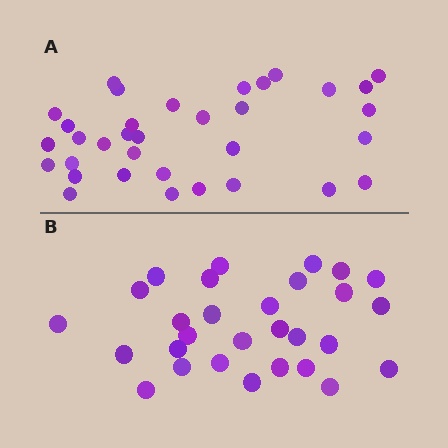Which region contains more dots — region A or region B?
Region A (the top region) has more dots.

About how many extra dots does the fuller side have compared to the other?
Region A has about 5 more dots than region B.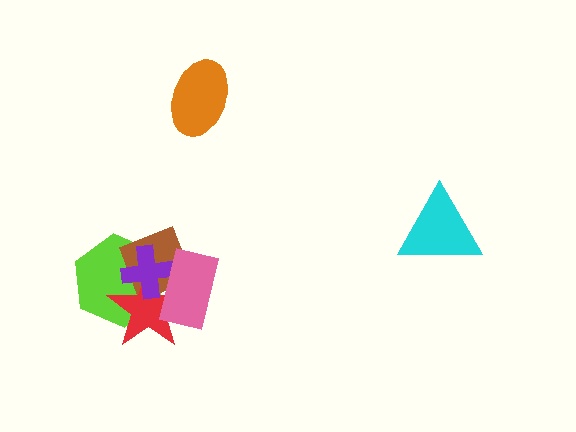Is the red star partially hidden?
Yes, it is partially covered by another shape.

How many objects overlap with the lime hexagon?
4 objects overlap with the lime hexagon.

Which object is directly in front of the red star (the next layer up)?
The purple cross is directly in front of the red star.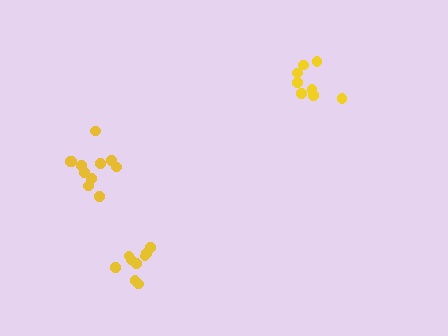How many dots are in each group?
Group 1: 8 dots, Group 2: 11 dots, Group 3: 9 dots (28 total).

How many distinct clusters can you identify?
There are 3 distinct clusters.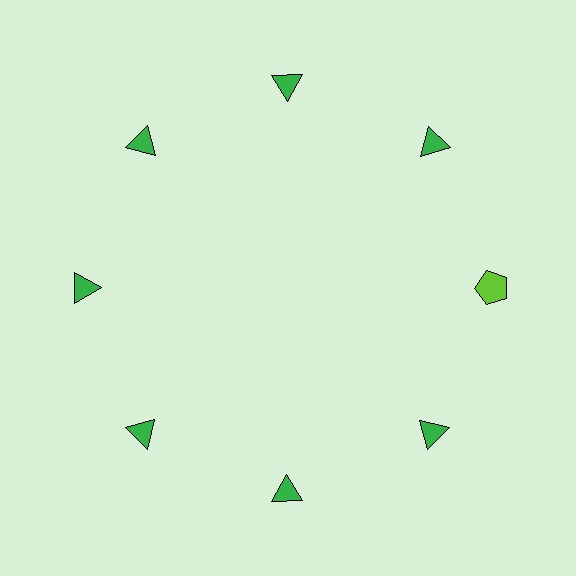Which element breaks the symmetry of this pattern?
The lime pentagon at roughly the 3 o'clock position breaks the symmetry. All other shapes are green triangles.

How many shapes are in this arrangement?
There are 8 shapes arranged in a ring pattern.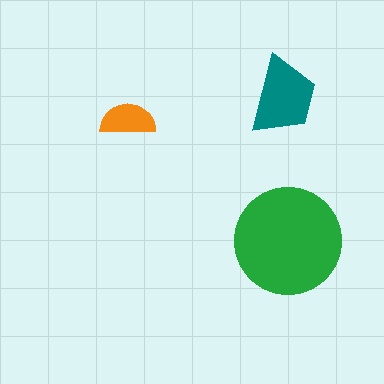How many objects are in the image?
There are 3 objects in the image.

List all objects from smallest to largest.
The orange semicircle, the teal trapezoid, the green circle.